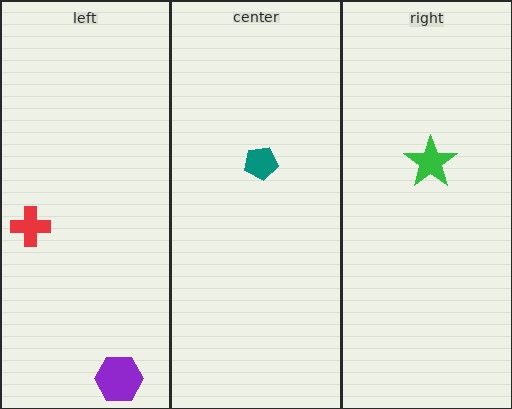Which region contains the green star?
The right region.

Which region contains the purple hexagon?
The left region.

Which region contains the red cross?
The left region.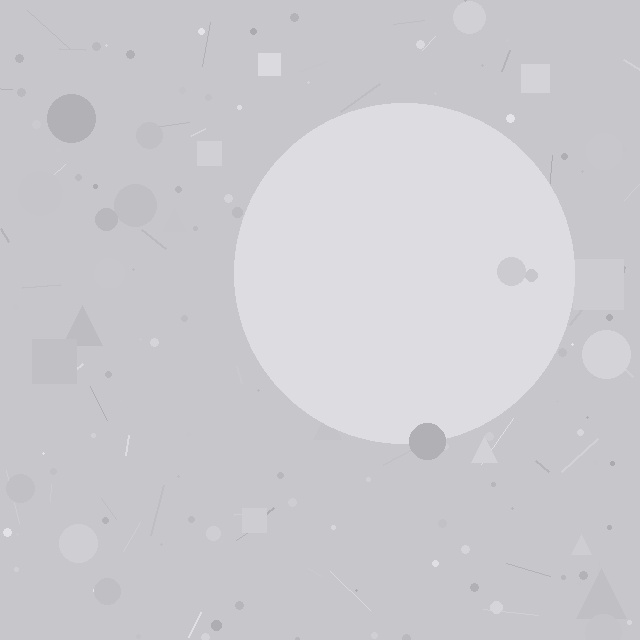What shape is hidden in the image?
A circle is hidden in the image.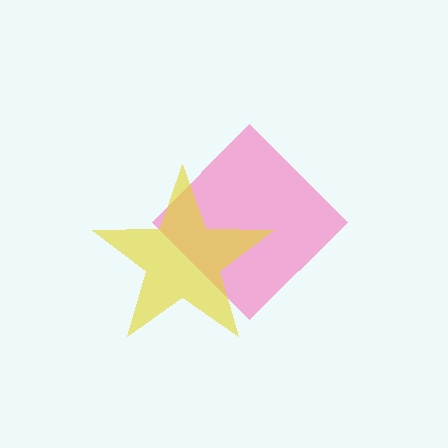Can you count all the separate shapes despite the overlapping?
Yes, there are 2 separate shapes.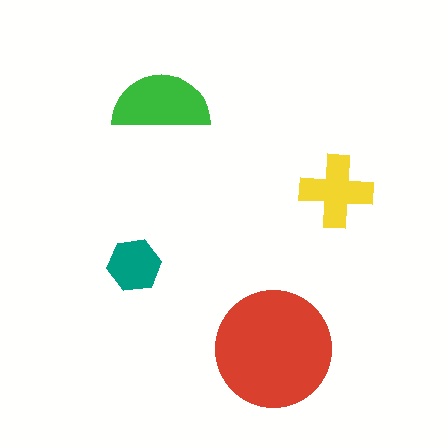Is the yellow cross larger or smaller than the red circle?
Smaller.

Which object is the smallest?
The teal hexagon.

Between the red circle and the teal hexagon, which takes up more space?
The red circle.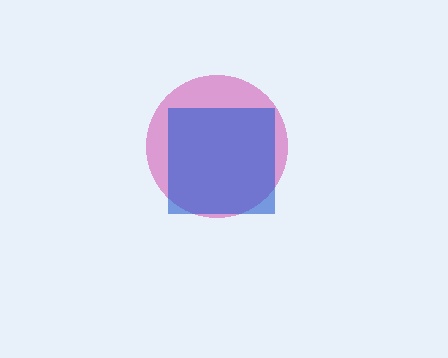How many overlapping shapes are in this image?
There are 2 overlapping shapes in the image.